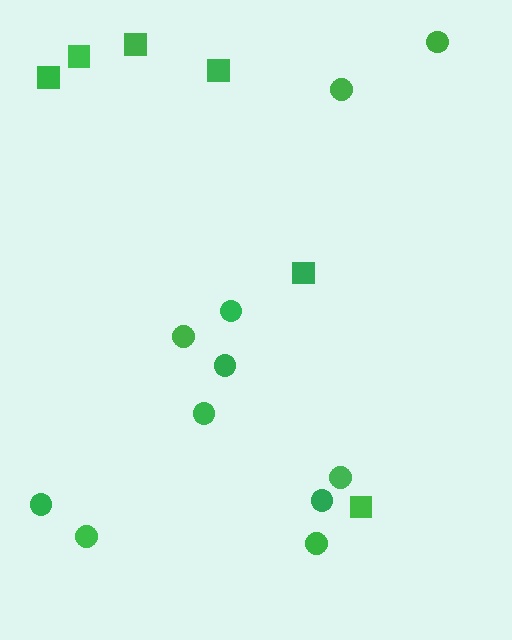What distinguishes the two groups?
There are 2 groups: one group of circles (11) and one group of squares (6).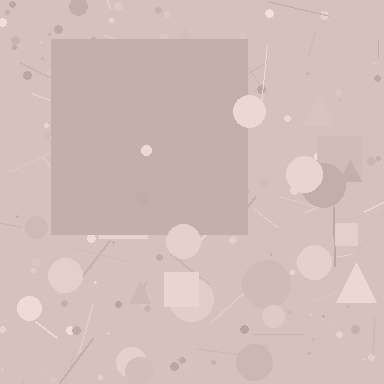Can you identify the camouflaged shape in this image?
The camouflaged shape is a square.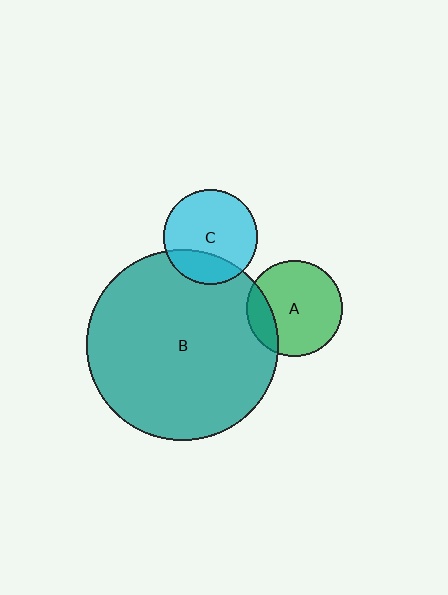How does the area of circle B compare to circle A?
Approximately 4.0 times.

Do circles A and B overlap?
Yes.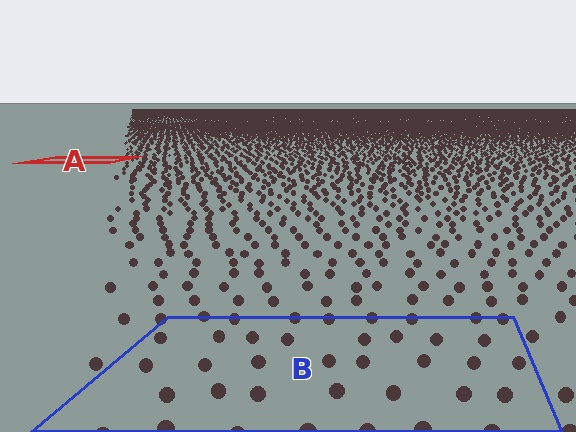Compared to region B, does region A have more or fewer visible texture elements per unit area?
Region A has more texture elements per unit area — they are packed more densely because it is farther away.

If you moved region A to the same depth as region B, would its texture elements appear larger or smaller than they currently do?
They would appear larger. At a closer depth, the same texture elements are projected at a bigger on-screen size.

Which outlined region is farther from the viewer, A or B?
Region A is farther from the viewer — the texture elements inside it appear smaller and more densely packed.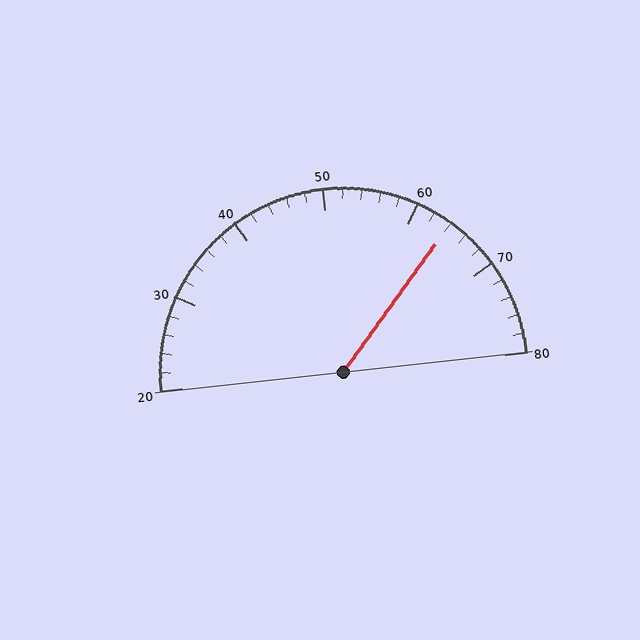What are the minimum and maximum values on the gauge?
The gauge ranges from 20 to 80.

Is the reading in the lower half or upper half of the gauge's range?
The reading is in the upper half of the range (20 to 80).